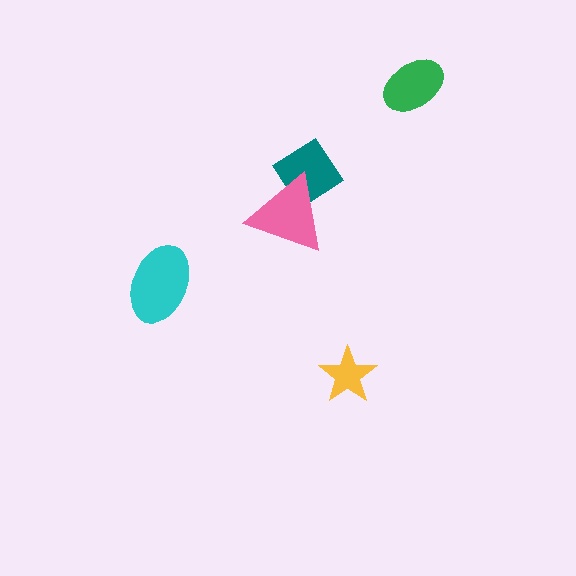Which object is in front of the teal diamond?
The pink triangle is in front of the teal diamond.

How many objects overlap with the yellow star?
0 objects overlap with the yellow star.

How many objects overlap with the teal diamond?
1 object overlaps with the teal diamond.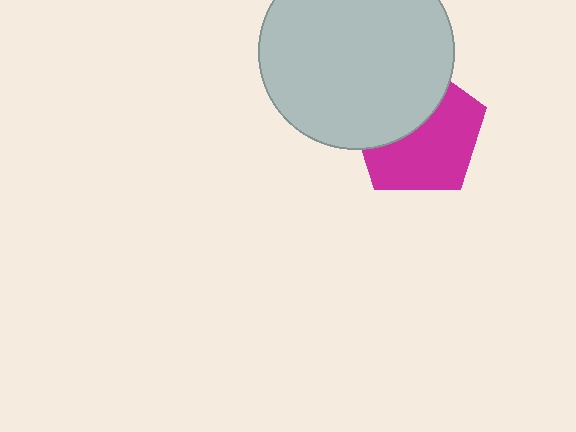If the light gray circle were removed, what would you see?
You would see the complete magenta pentagon.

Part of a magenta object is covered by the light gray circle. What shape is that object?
It is a pentagon.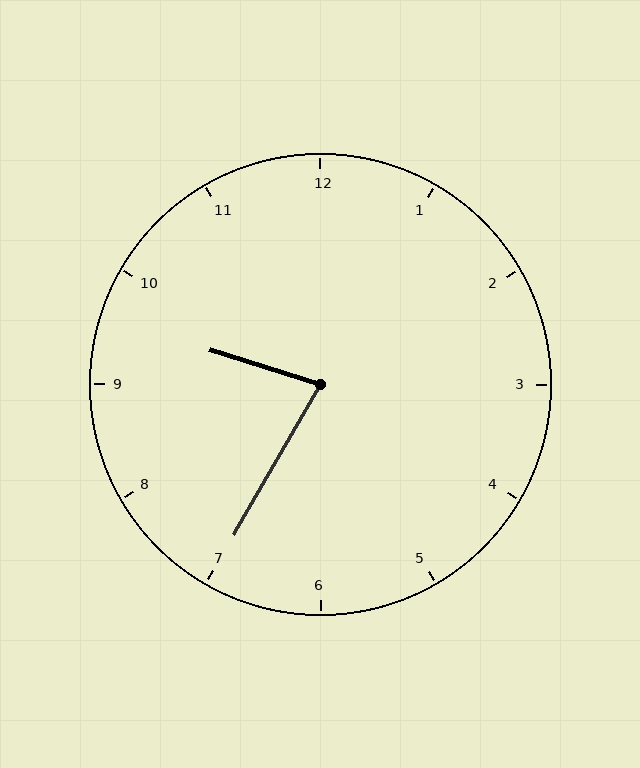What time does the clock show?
9:35.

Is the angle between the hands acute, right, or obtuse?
It is acute.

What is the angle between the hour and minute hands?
Approximately 78 degrees.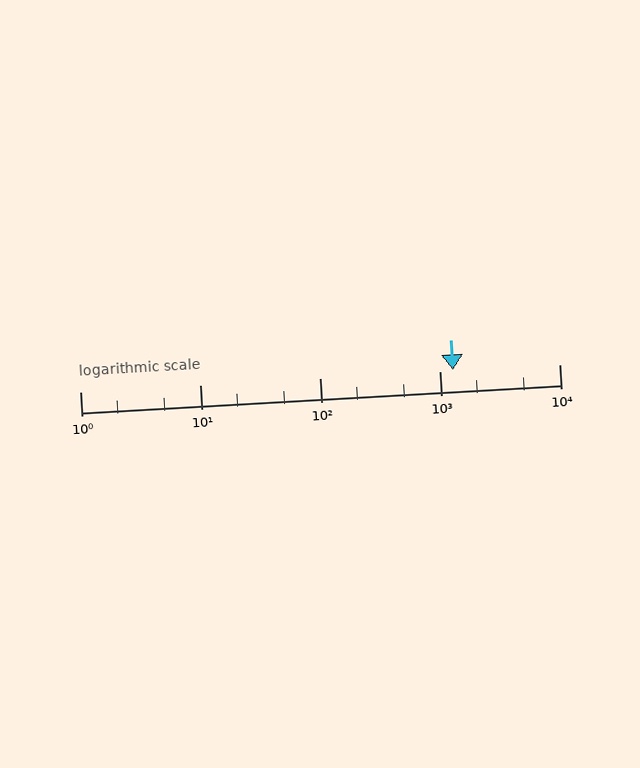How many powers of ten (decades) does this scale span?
The scale spans 4 decades, from 1 to 10000.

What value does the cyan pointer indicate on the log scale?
The pointer indicates approximately 1300.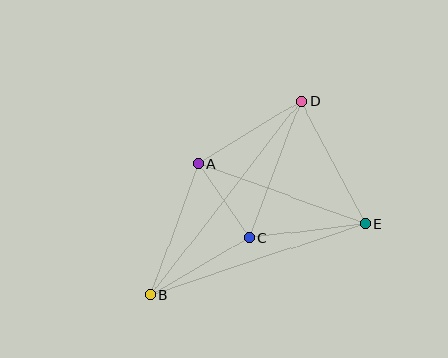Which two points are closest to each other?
Points A and C are closest to each other.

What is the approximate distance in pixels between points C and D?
The distance between C and D is approximately 147 pixels.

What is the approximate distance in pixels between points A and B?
The distance between A and B is approximately 139 pixels.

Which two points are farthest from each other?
Points B and D are farthest from each other.